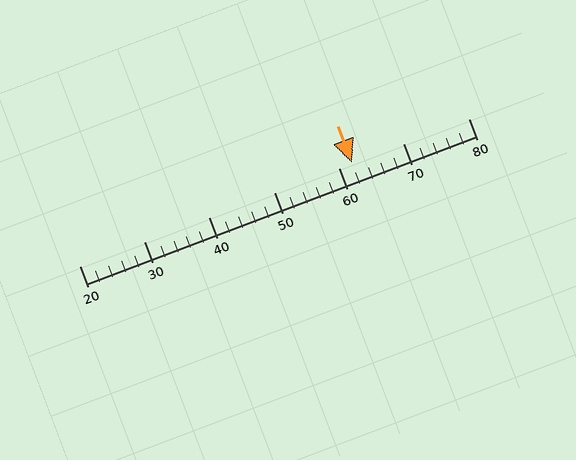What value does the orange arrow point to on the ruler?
The orange arrow points to approximately 62.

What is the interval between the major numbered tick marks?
The major tick marks are spaced 10 units apart.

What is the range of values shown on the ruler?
The ruler shows values from 20 to 80.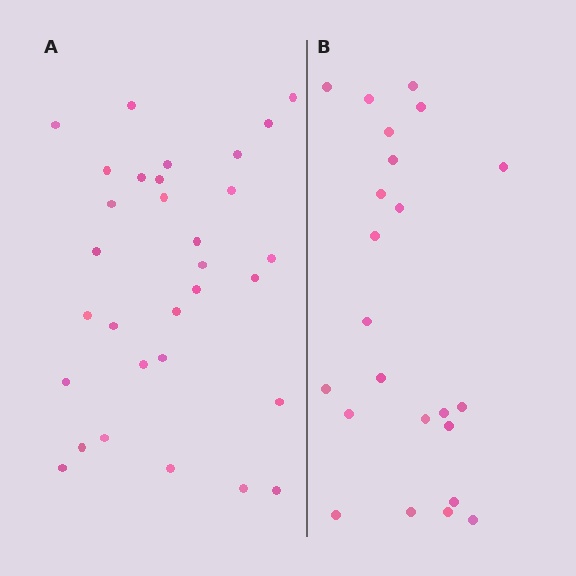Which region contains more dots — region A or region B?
Region A (the left region) has more dots.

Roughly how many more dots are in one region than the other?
Region A has roughly 8 or so more dots than region B.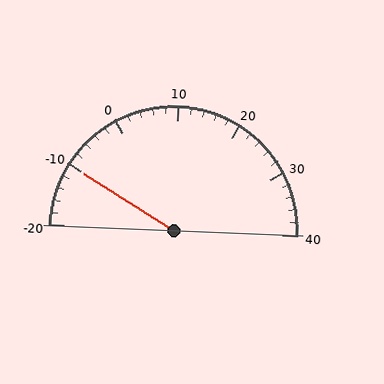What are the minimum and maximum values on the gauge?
The gauge ranges from -20 to 40.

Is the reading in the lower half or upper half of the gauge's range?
The reading is in the lower half of the range (-20 to 40).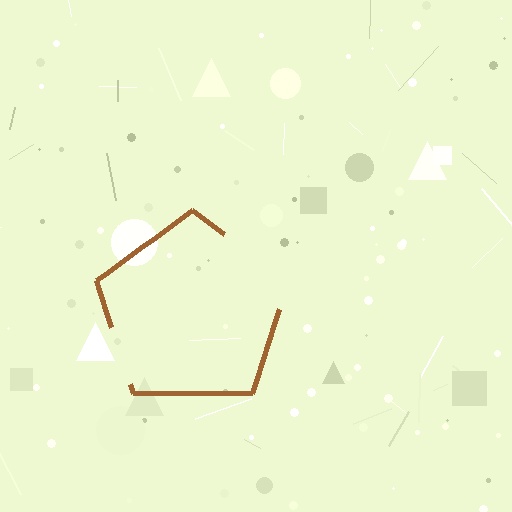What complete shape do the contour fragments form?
The contour fragments form a pentagon.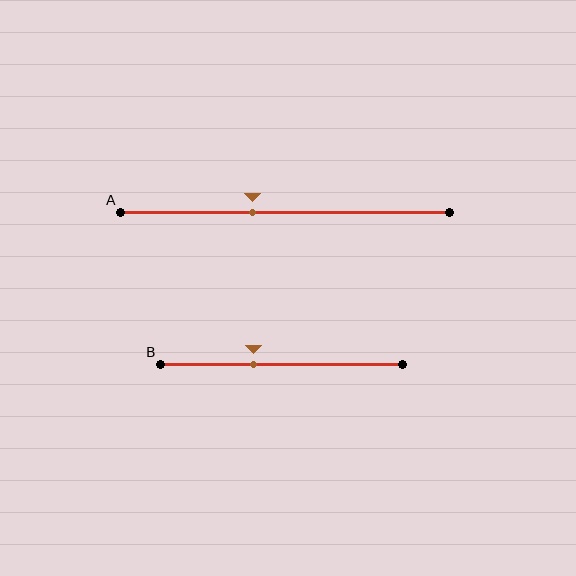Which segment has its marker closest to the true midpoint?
Segment A has its marker closest to the true midpoint.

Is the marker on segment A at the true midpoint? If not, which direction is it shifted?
No, the marker on segment A is shifted to the left by about 10% of the segment length.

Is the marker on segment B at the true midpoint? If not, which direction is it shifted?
No, the marker on segment B is shifted to the left by about 12% of the segment length.